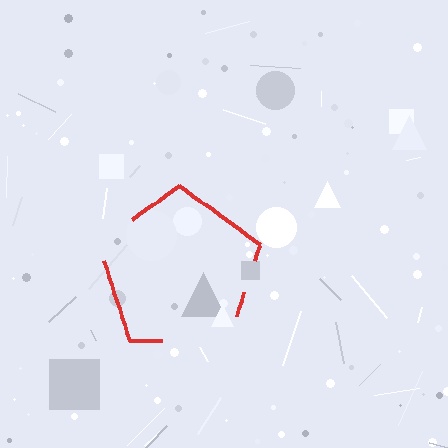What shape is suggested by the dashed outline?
The dashed outline suggests a pentagon.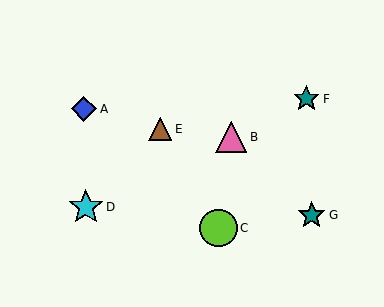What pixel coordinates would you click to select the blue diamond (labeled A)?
Click at (84, 109) to select the blue diamond A.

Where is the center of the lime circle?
The center of the lime circle is at (219, 228).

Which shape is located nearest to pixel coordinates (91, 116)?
The blue diamond (labeled A) at (84, 109) is nearest to that location.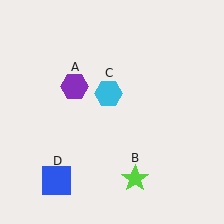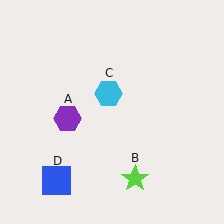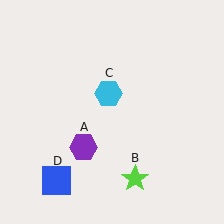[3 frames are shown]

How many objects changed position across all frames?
1 object changed position: purple hexagon (object A).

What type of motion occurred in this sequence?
The purple hexagon (object A) rotated counterclockwise around the center of the scene.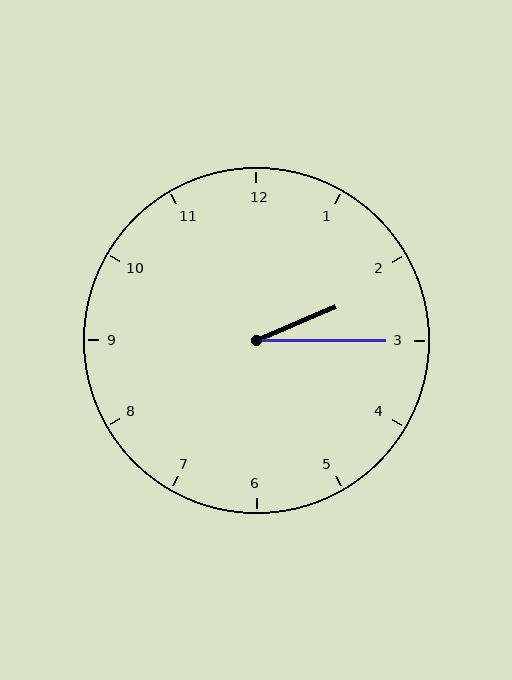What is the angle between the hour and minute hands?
Approximately 22 degrees.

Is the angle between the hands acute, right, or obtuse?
It is acute.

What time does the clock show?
2:15.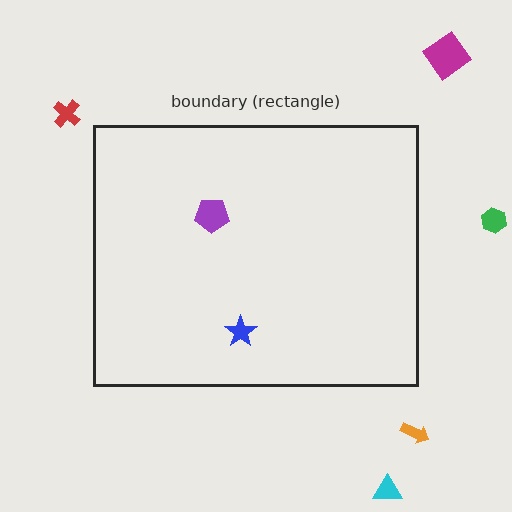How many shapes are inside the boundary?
2 inside, 5 outside.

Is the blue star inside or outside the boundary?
Inside.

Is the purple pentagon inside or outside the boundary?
Inside.